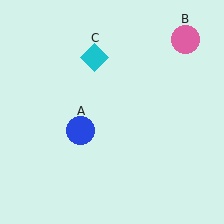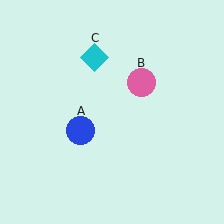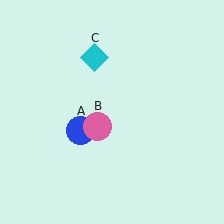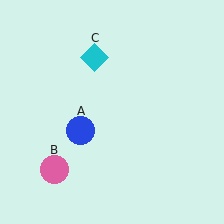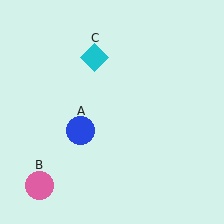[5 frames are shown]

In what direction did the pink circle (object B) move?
The pink circle (object B) moved down and to the left.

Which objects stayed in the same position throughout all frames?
Blue circle (object A) and cyan diamond (object C) remained stationary.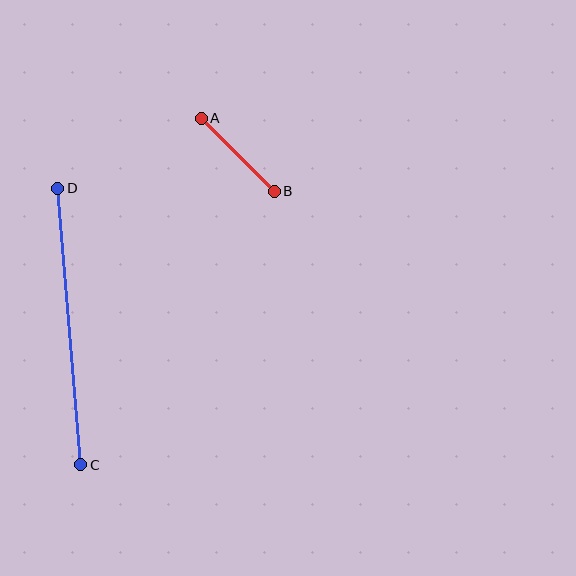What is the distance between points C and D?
The distance is approximately 277 pixels.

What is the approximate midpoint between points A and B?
The midpoint is at approximately (238, 155) pixels.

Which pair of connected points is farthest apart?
Points C and D are farthest apart.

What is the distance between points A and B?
The distance is approximately 103 pixels.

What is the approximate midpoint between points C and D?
The midpoint is at approximately (69, 327) pixels.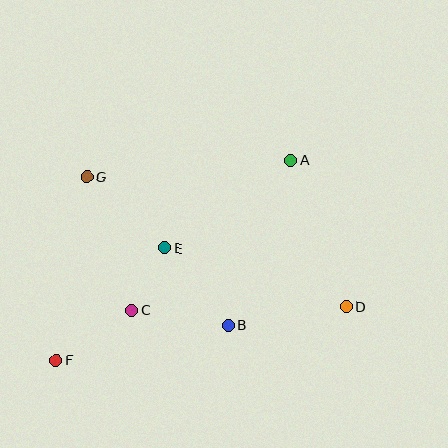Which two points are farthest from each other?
Points A and F are farthest from each other.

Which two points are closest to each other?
Points C and E are closest to each other.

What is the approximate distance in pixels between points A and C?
The distance between A and C is approximately 219 pixels.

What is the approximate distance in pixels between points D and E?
The distance between D and E is approximately 191 pixels.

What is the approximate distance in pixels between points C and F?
The distance between C and F is approximately 91 pixels.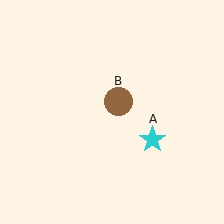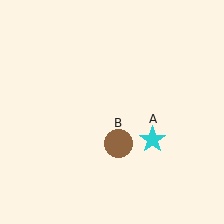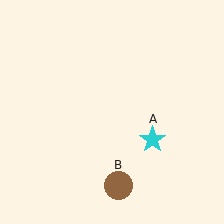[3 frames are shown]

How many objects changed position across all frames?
1 object changed position: brown circle (object B).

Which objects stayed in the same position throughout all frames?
Cyan star (object A) remained stationary.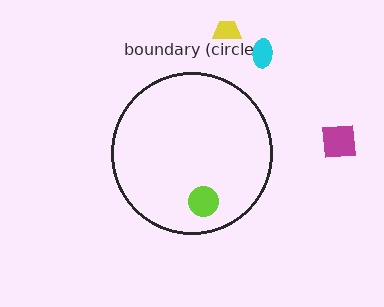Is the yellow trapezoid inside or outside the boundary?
Outside.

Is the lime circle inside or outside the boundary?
Inside.